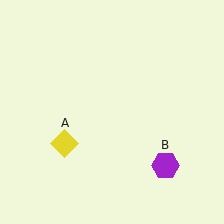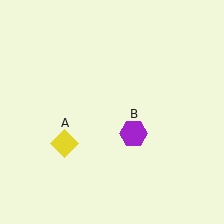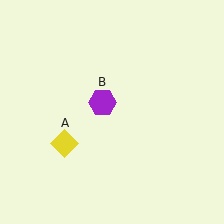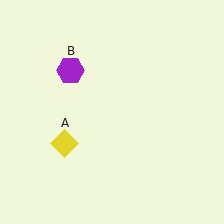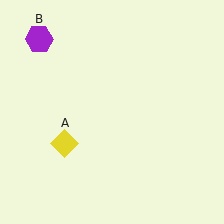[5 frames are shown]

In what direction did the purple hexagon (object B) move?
The purple hexagon (object B) moved up and to the left.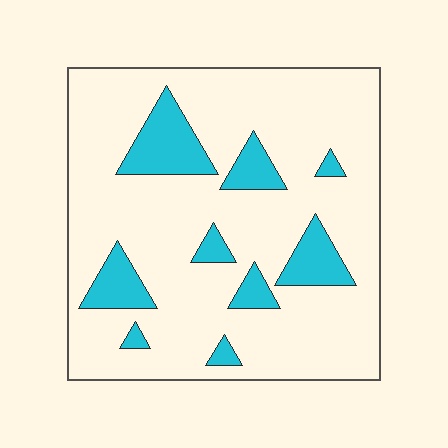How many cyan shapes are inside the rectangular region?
9.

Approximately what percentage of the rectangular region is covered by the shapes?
Approximately 15%.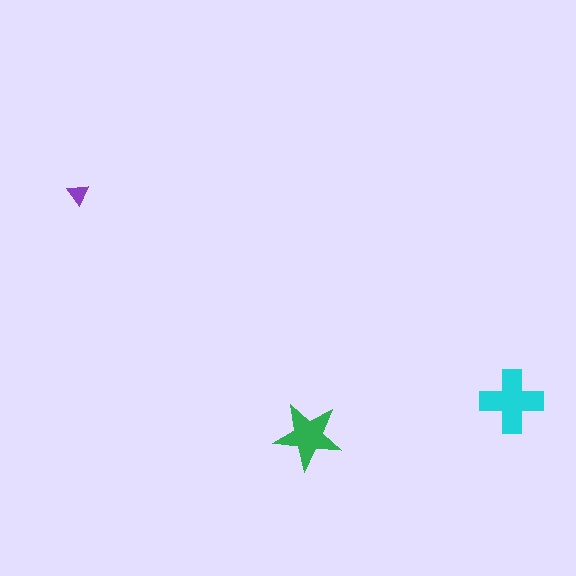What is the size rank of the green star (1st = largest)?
2nd.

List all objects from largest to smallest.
The cyan cross, the green star, the purple triangle.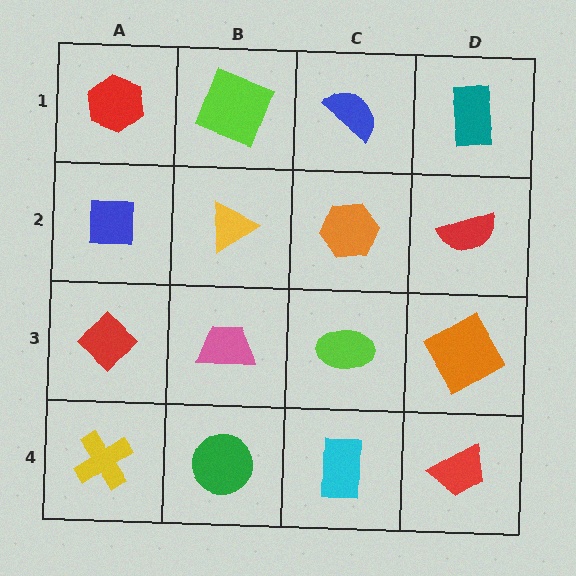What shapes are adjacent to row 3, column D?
A red semicircle (row 2, column D), a red trapezoid (row 4, column D), a lime ellipse (row 3, column C).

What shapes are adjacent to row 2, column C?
A blue semicircle (row 1, column C), a lime ellipse (row 3, column C), a yellow triangle (row 2, column B), a red semicircle (row 2, column D).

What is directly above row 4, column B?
A pink trapezoid.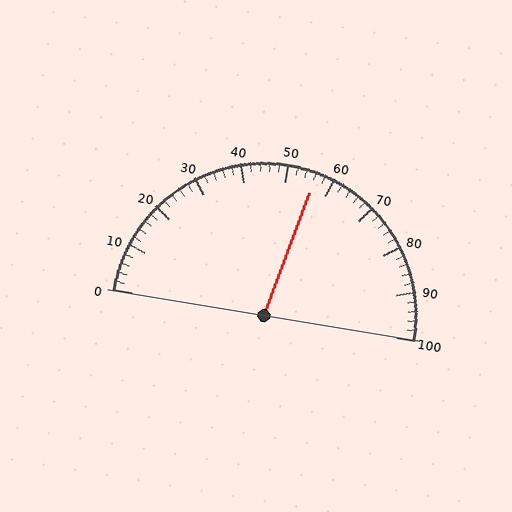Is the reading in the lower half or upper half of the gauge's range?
The reading is in the upper half of the range (0 to 100).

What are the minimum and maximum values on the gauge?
The gauge ranges from 0 to 100.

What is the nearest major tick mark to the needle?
The nearest major tick mark is 60.